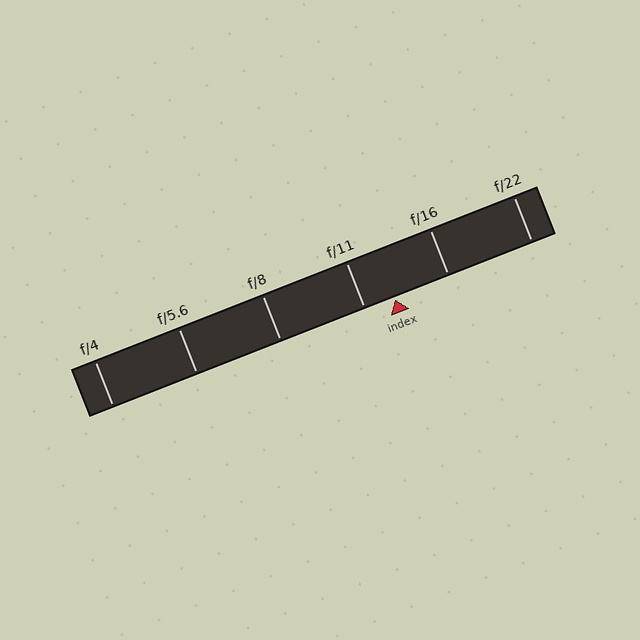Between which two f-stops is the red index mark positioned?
The index mark is between f/11 and f/16.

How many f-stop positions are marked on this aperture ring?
There are 6 f-stop positions marked.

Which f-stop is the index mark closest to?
The index mark is closest to f/11.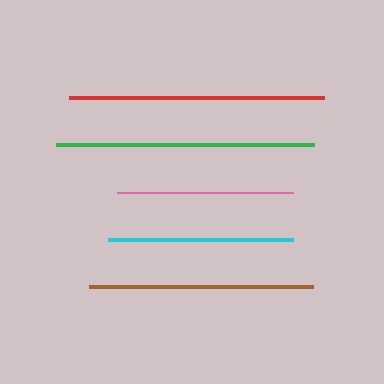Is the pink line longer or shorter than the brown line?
The brown line is longer than the pink line.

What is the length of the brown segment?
The brown segment is approximately 223 pixels long.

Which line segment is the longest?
The green line is the longest at approximately 258 pixels.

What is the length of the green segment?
The green segment is approximately 258 pixels long.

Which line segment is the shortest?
The pink line is the shortest at approximately 176 pixels.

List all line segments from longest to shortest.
From longest to shortest: green, red, brown, cyan, pink.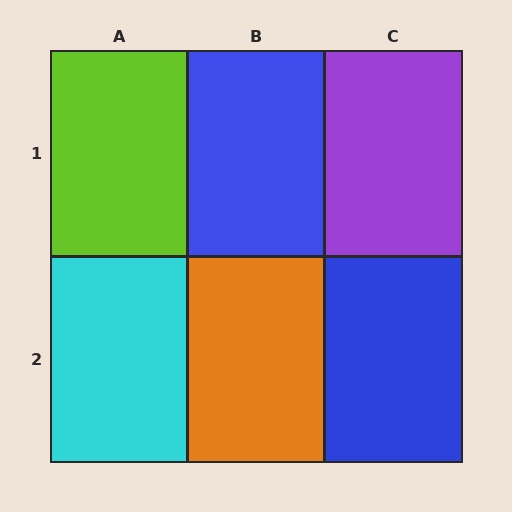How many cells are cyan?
1 cell is cyan.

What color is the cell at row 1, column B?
Blue.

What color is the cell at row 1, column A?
Lime.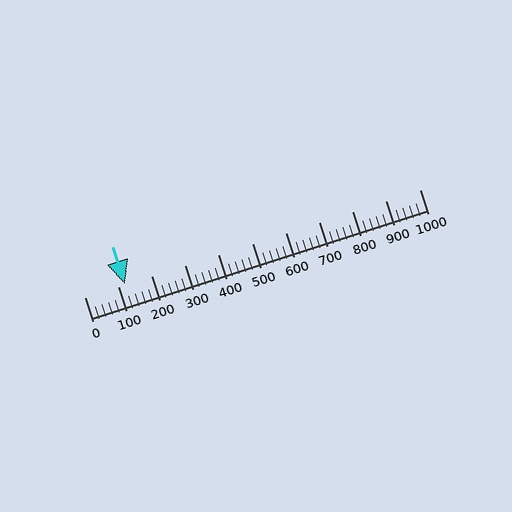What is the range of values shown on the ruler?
The ruler shows values from 0 to 1000.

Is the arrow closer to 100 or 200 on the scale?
The arrow is closer to 100.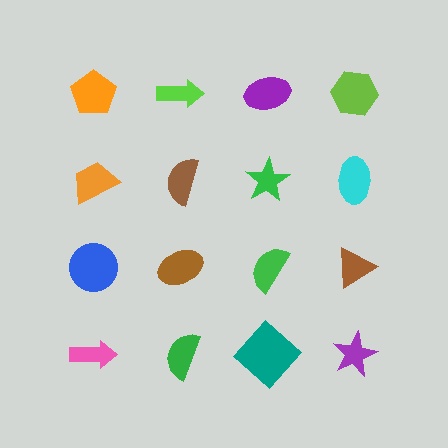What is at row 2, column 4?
A cyan ellipse.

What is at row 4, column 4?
A purple star.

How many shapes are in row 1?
4 shapes.